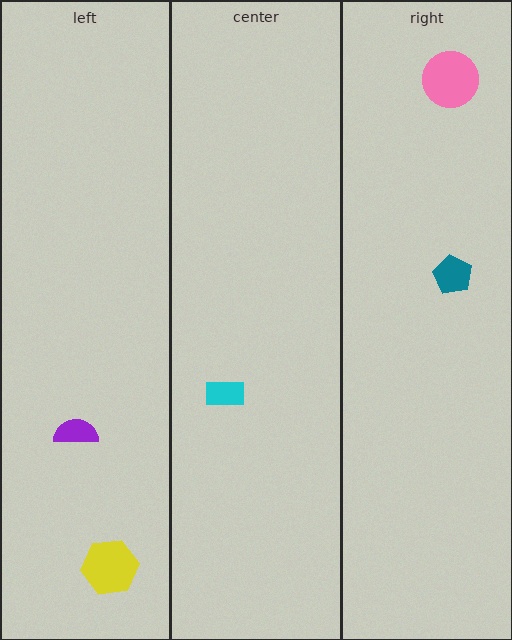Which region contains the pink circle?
The right region.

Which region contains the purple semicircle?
The left region.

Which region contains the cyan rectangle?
The center region.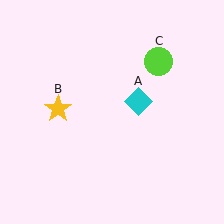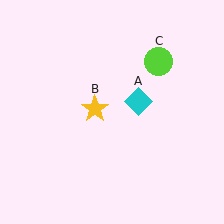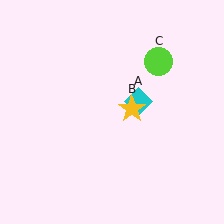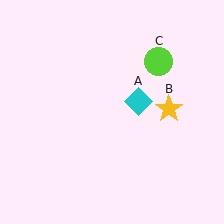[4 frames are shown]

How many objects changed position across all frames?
1 object changed position: yellow star (object B).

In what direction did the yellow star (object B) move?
The yellow star (object B) moved right.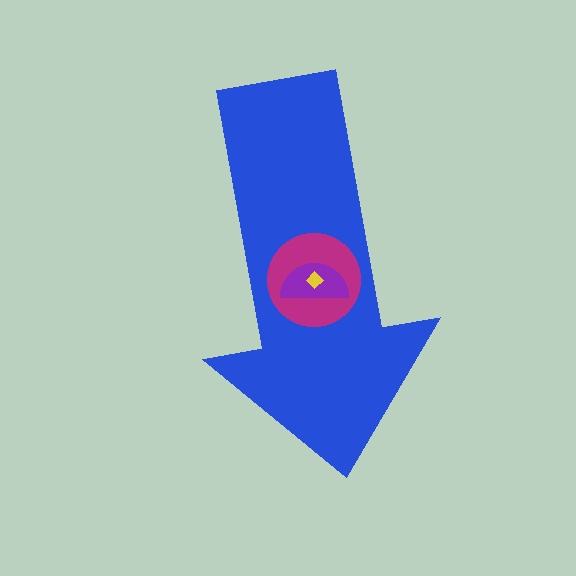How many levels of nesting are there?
4.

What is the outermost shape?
The blue arrow.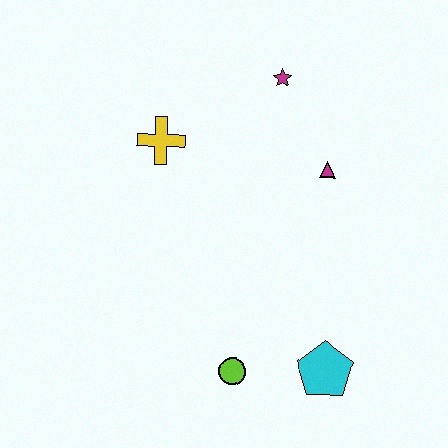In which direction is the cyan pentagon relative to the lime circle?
The cyan pentagon is to the right of the lime circle.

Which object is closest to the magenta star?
The magenta triangle is closest to the magenta star.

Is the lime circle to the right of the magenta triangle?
No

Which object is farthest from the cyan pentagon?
The magenta star is farthest from the cyan pentagon.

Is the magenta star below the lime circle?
No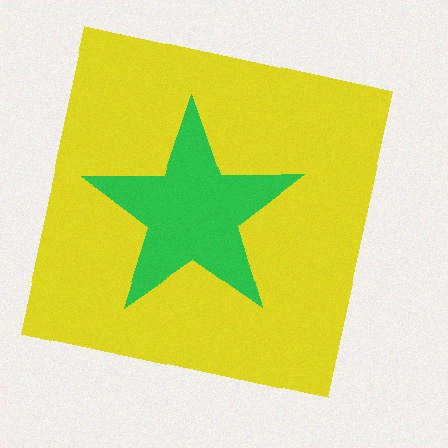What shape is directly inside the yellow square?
The green star.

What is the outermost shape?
The yellow square.